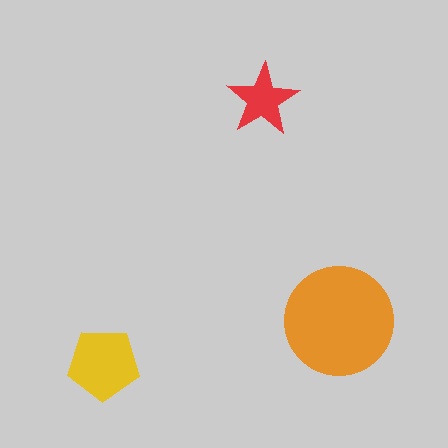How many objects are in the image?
There are 3 objects in the image.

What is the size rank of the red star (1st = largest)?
3rd.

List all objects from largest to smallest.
The orange circle, the yellow pentagon, the red star.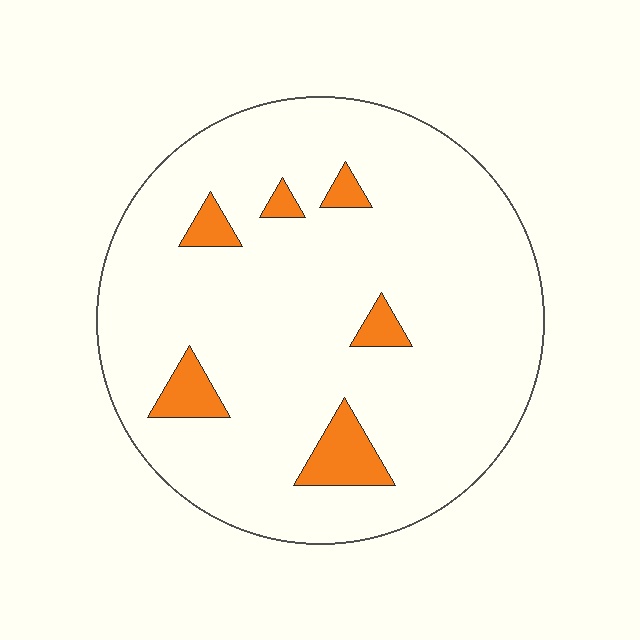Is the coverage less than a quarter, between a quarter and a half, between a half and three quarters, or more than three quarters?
Less than a quarter.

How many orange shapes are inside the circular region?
6.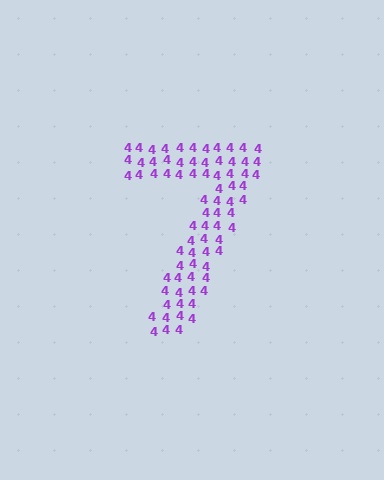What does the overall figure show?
The overall figure shows the digit 7.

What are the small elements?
The small elements are digit 4's.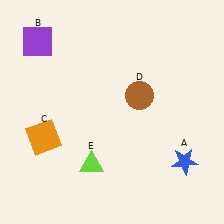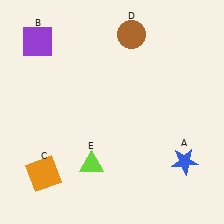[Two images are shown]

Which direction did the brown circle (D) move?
The brown circle (D) moved up.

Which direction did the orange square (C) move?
The orange square (C) moved down.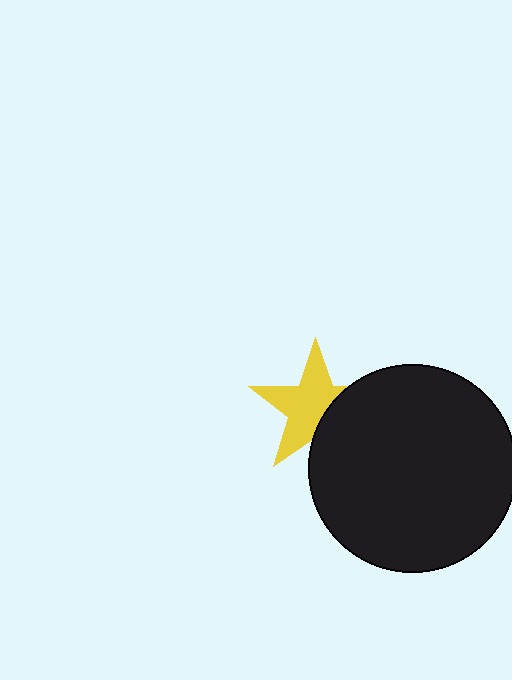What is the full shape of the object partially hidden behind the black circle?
The partially hidden object is a yellow star.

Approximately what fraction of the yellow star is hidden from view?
Roughly 34% of the yellow star is hidden behind the black circle.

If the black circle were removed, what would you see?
You would see the complete yellow star.